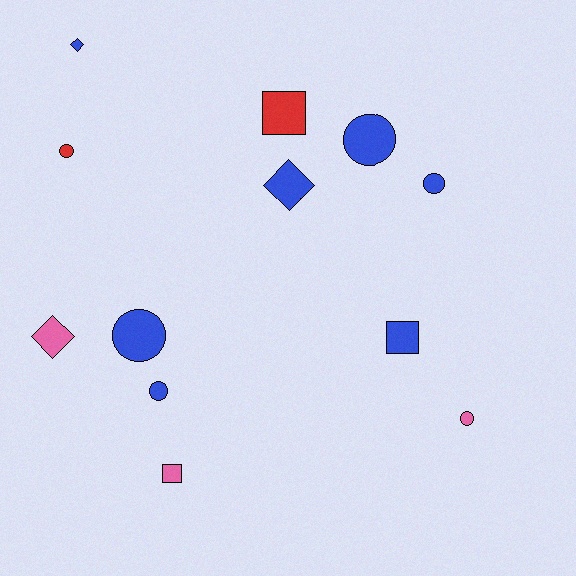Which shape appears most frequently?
Circle, with 6 objects.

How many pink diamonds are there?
There is 1 pink diamond.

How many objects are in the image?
There are 12 objects.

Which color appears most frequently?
Blue, with 7 objects.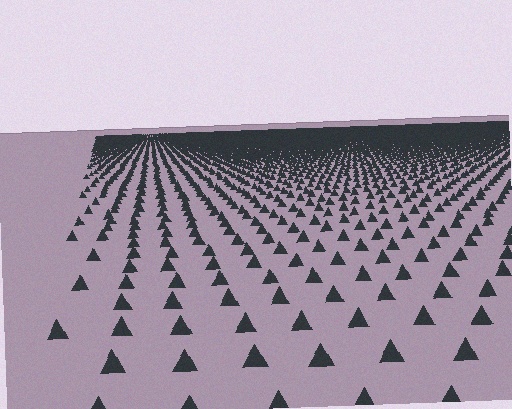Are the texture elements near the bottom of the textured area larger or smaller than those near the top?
Larger. Near the bottom, elements are closer to the viewer and appear at a bigger on-screen size.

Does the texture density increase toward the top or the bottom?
Density increases toward the top.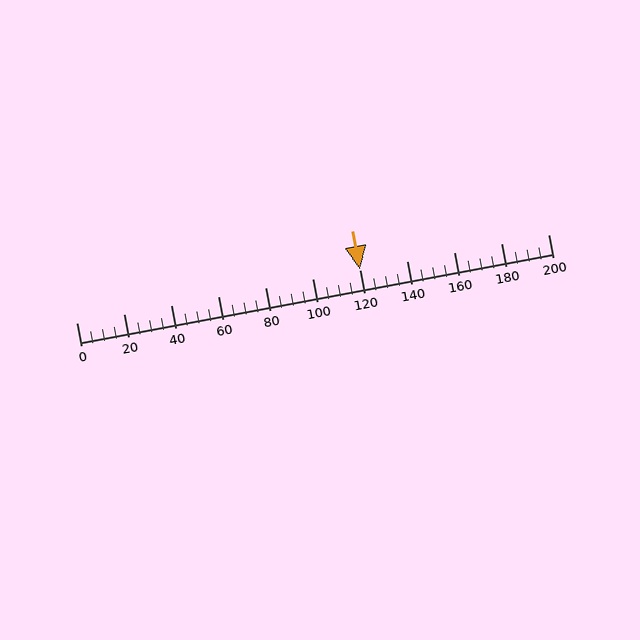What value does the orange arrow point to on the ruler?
The orange arrow points to approximately 120.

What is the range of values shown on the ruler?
The ruler shows values from 0 to 200.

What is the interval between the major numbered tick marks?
The major tick marks are spaced 20 units apart.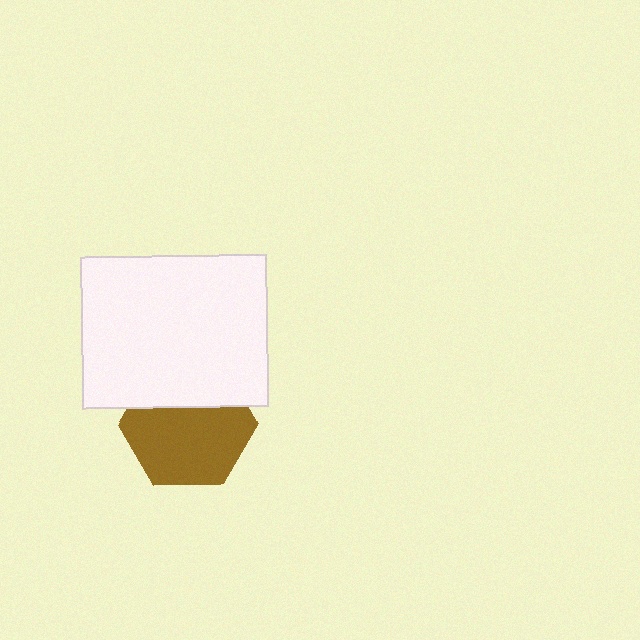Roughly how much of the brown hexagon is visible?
Most of it is visible (roughly 67%).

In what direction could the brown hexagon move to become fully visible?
The brown hexagon could move down. That would shift it out from behind the white rectangle entirely.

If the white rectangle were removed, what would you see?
You would see the complete brown hexagon.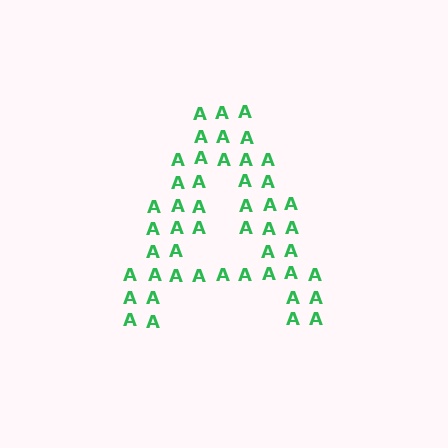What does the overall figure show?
The overall figure shows the letter A.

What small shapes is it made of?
It is made of small letter A's.